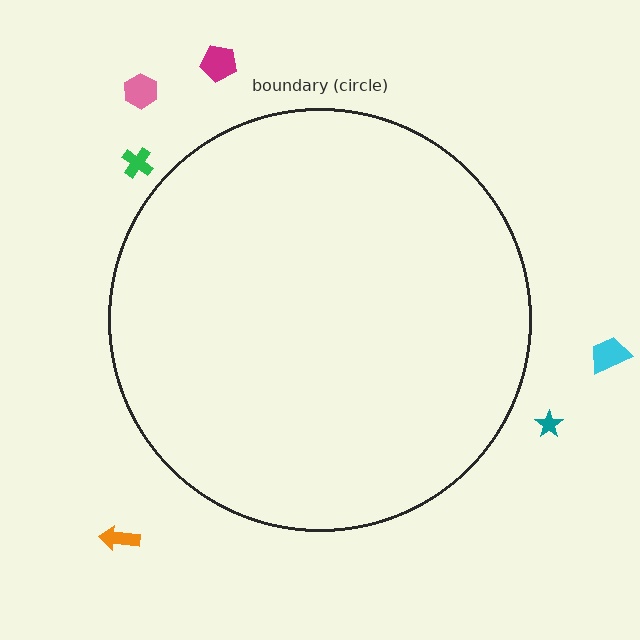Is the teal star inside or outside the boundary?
Outside.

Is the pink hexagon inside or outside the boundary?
Outside.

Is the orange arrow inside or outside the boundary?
Outside.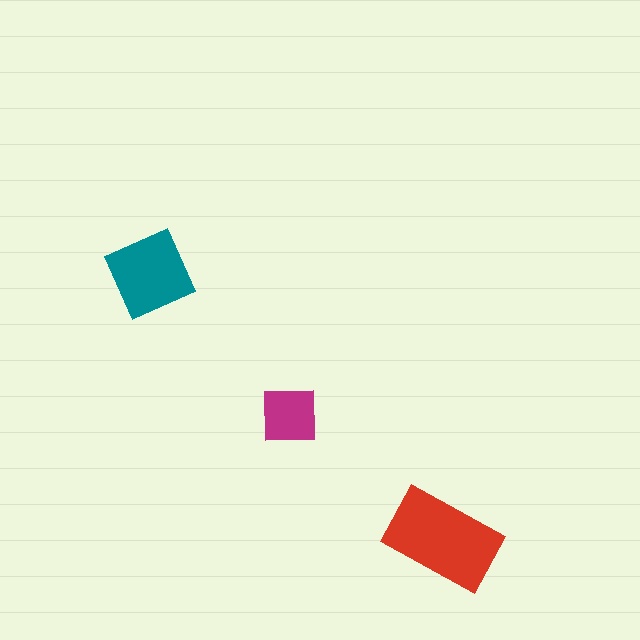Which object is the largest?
The red rectangle.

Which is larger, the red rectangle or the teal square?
The red rectangle.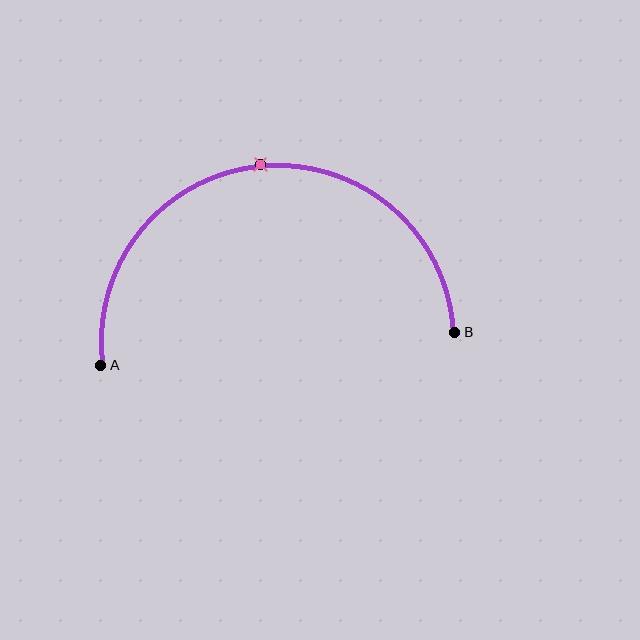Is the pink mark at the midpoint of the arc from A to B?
Yes. The pink mark lies on the arc at equal arc-length from both A and B — it is the arc midpoint.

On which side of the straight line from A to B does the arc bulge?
The arc bulges above the straight line connecting A and B.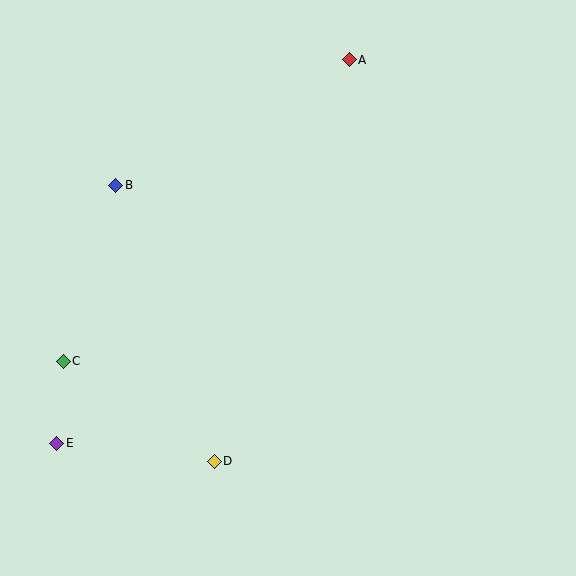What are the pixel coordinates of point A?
Point A is at (349, 60).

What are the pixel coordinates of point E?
Point E is at (57, 443).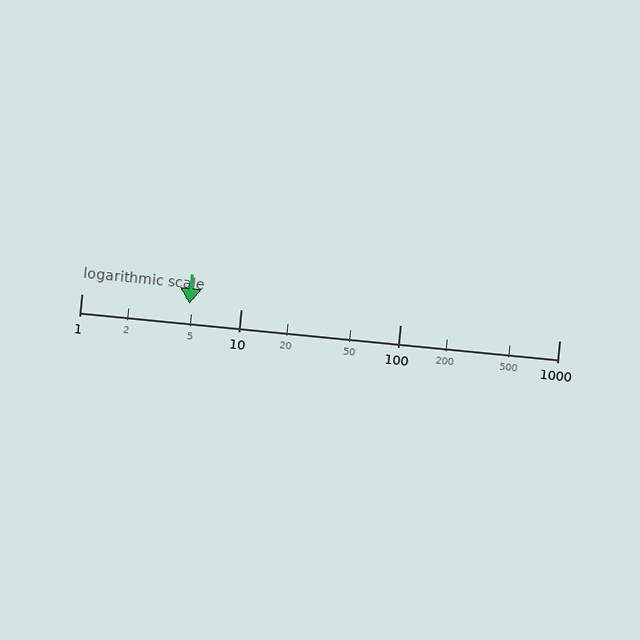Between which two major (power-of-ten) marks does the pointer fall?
The pointer is between 1 and 10.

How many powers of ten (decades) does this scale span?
The scale spans 3 decades, from 1 to 1000.